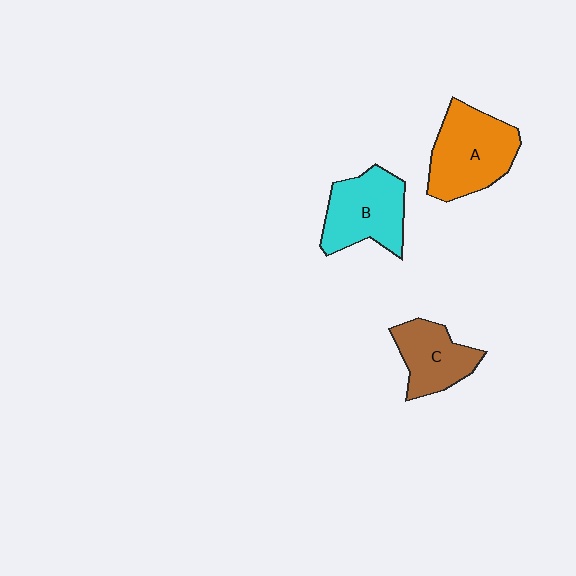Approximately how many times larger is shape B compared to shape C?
Approximately 1.3 times.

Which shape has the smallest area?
Shape C (brown).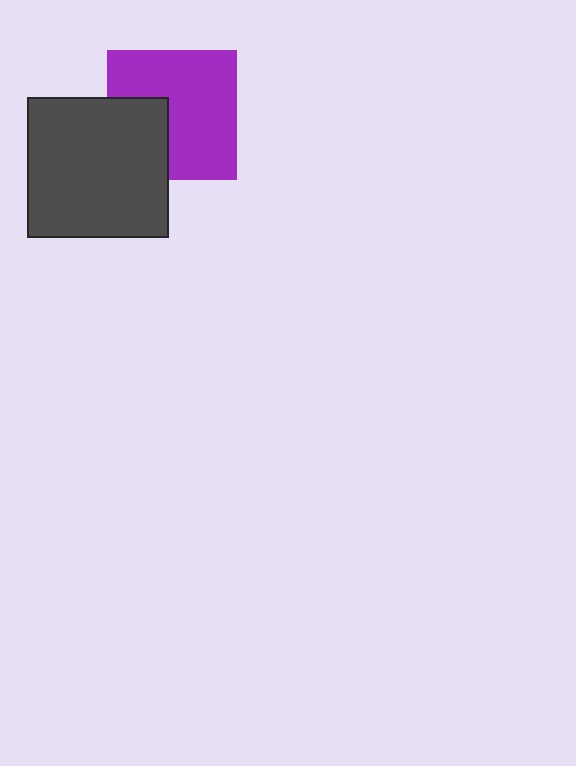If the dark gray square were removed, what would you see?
You would see the complete purple square.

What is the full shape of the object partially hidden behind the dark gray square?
The partially hidden object is a purple square.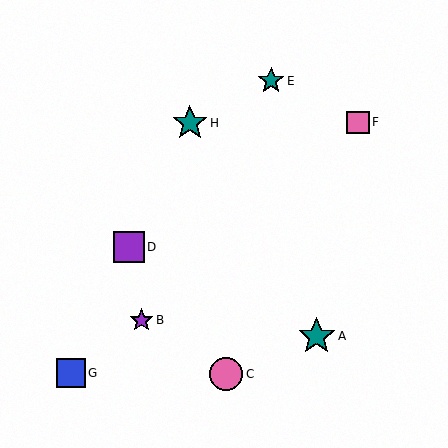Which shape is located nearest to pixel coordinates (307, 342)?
The teal star (labeled A) at (317, 336) is nearest to that location.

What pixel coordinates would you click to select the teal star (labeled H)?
Click at (190, 123) to select the teal star H.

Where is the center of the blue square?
The center of the blue square is at (71, 373).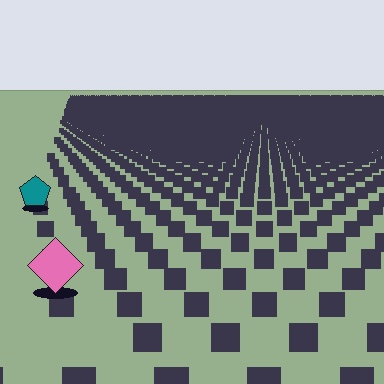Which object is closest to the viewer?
The pink diamond is closest. The texture marks near it are larger and more spread out.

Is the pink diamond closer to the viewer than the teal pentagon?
Yes. The pink diamond is closer — you can tell from the texture gradient: the ground texture is coarser near it.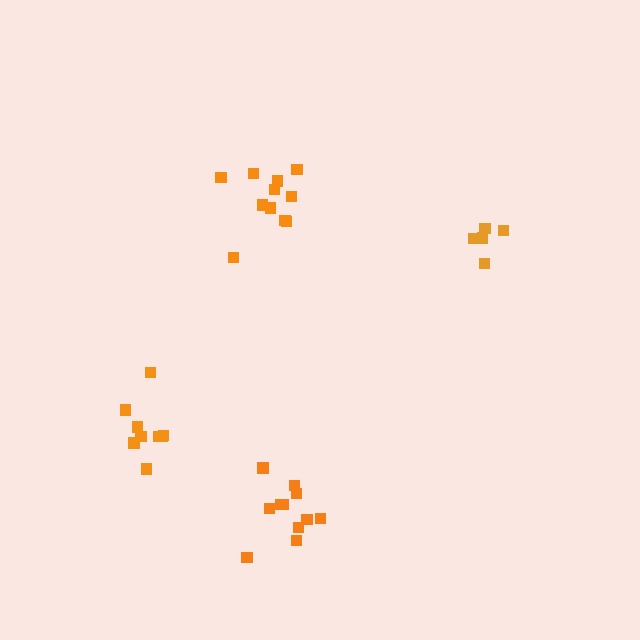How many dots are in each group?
Group 1: 9 dots, Group 2: 11 dots, Group 3: 11 dots, Group 4: 5 dots (36 total).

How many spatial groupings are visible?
There are 4 spatial groupings.